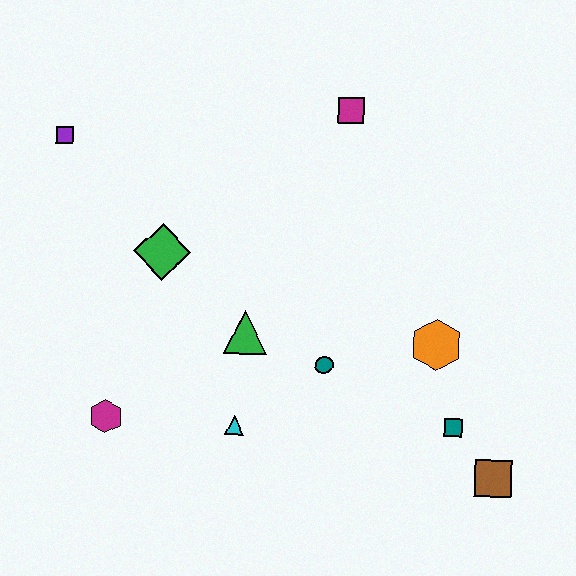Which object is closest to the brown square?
The teal square is closest to the brown square.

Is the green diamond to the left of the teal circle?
Yes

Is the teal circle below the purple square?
Yes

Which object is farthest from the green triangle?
The brown square is farthest from the green triangle.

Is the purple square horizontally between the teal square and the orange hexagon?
No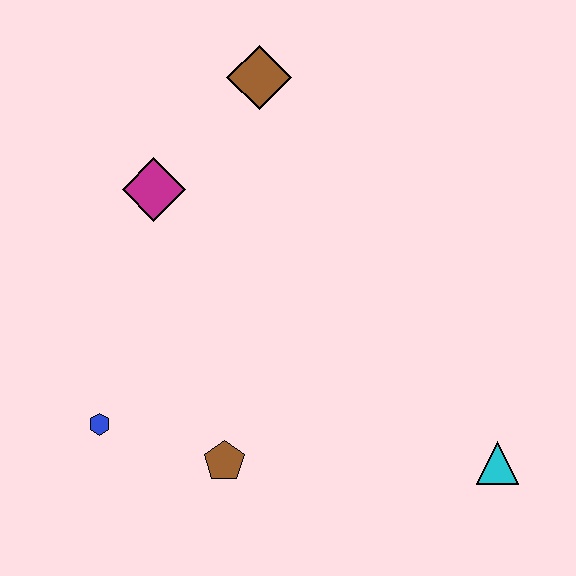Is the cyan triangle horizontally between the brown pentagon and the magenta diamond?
No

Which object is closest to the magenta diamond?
The brown diamond is closest to the magenta diamond.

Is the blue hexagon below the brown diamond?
Yes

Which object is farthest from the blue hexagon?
The cyan triangle is farthest from the blue hexagon.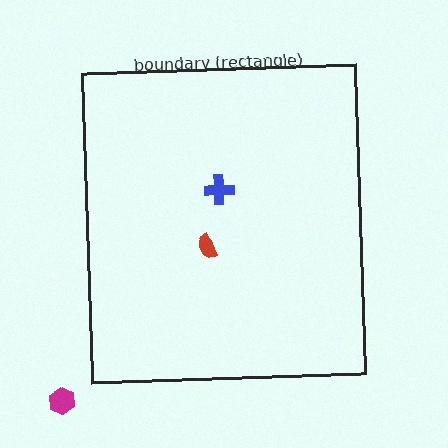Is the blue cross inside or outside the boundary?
Inside.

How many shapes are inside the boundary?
2 inside, 1 outside.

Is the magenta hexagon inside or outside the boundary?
Outside.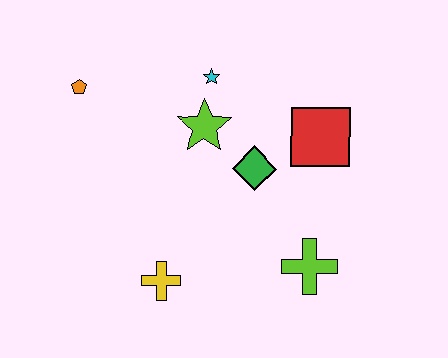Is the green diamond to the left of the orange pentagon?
No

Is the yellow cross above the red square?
No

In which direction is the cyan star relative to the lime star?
The cyan star is above the lime star.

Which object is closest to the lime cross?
The green diamond is closest to the lime cross.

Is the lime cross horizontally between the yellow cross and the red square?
Yes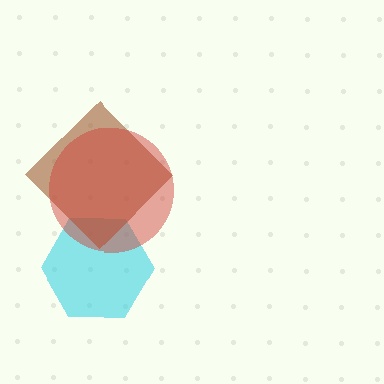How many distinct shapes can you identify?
There are 3 distinct shapes: a cyan hexagon, a brown diamond, a red circle.